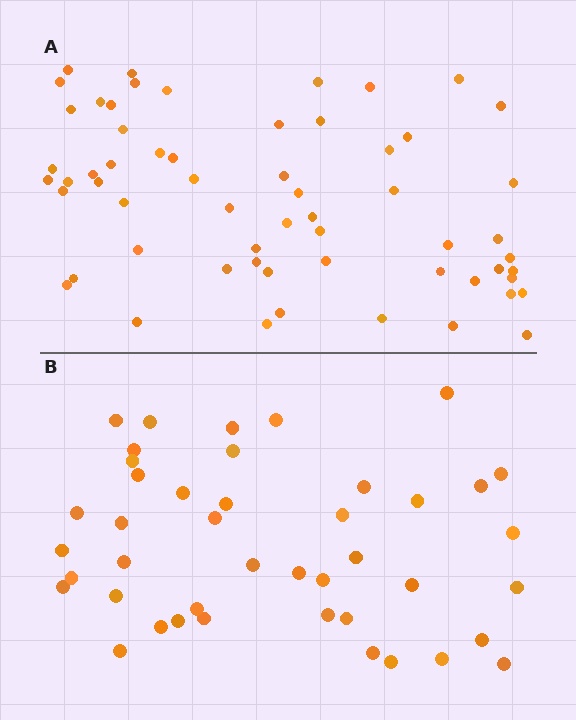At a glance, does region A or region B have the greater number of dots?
Region A (the top region) has more dots.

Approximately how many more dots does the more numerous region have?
Region A has approximately 15 more dots than region B.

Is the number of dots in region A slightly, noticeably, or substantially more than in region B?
Region A has noticeably more, but not dramatically so. The ratio is roughly 1.4 to 1.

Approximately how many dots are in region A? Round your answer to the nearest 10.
About 60 dots.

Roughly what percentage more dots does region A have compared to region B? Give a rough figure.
About 40% more.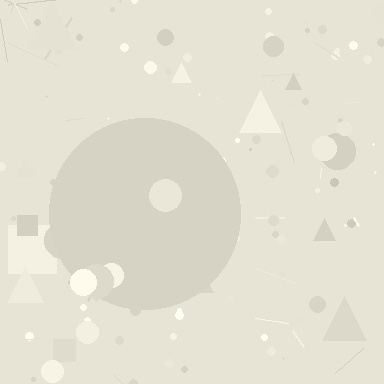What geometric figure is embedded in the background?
A circle is embedded in the background.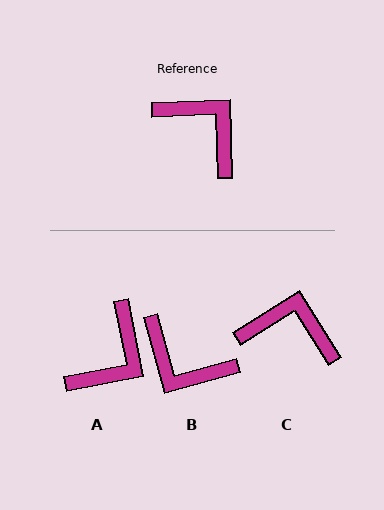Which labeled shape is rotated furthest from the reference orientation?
B, about 167 degrees away.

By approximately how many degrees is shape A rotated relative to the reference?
Approximately 81 degrees clockwise.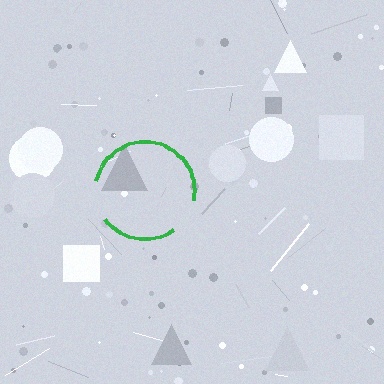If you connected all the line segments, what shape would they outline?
They would outline a circle.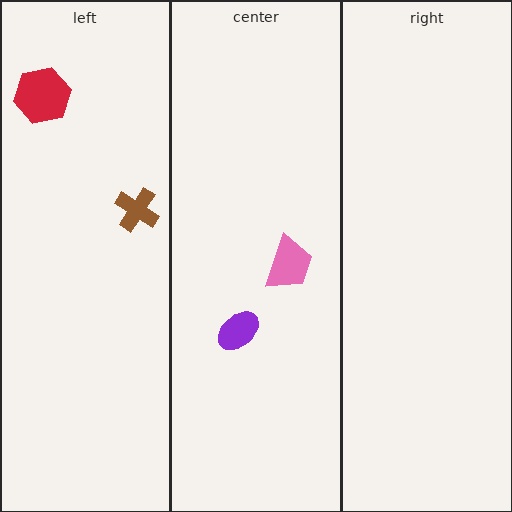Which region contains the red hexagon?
The left region.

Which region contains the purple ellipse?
The center region.